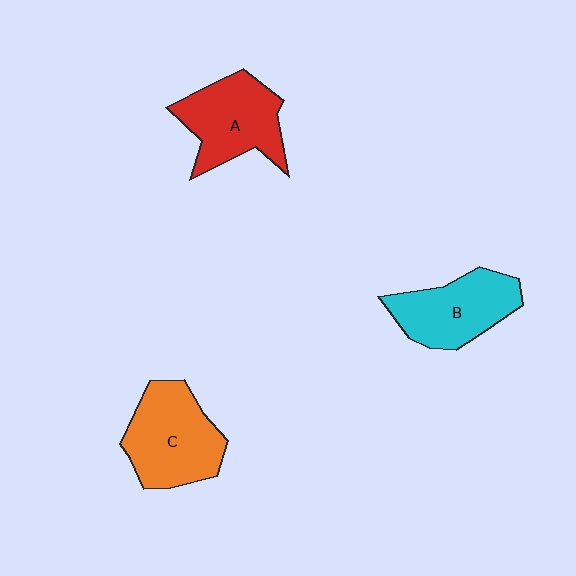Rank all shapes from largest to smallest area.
From largest to smallest: C (orange), A (red), B (cyan).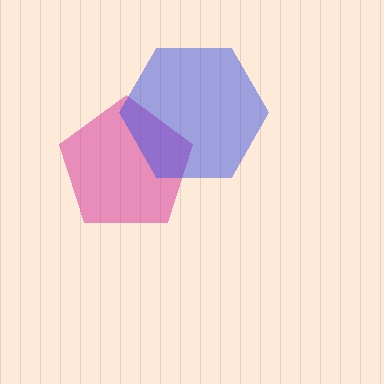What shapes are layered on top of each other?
The layered shapes are: a magenta pentagon, a blue hexagon.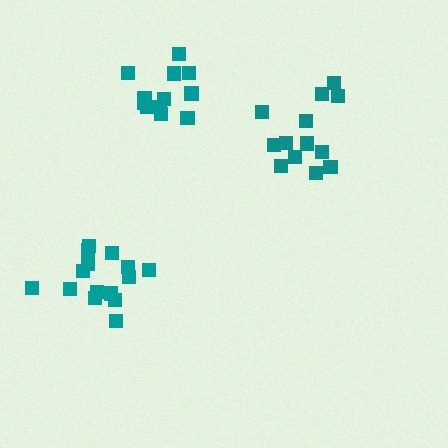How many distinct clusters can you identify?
There are 3 distinct clusters.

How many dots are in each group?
Group 1: 12 dots, Group 2: 13 dots, Group 3: 15 dots (40 total).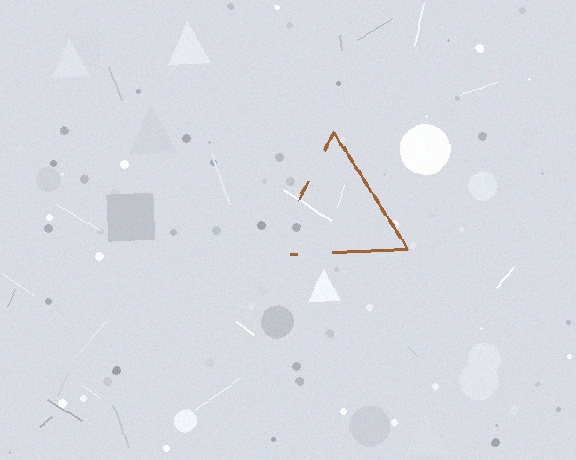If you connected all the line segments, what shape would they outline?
They would outline a triangle.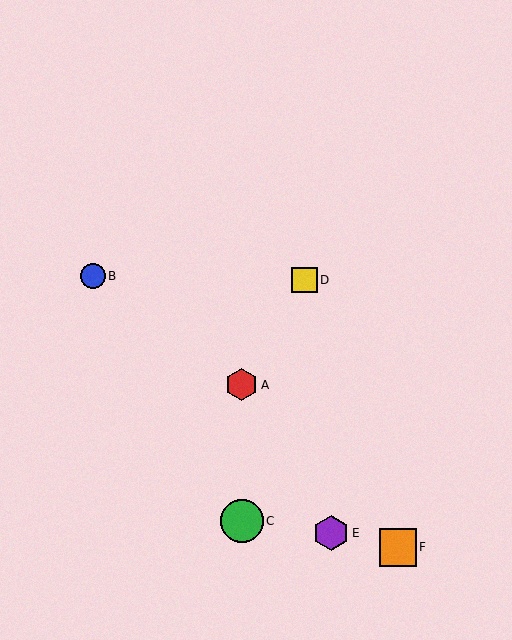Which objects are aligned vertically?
Objects A, C are aligned vertically.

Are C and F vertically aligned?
No, C is at x≈242 and F is at x≈398.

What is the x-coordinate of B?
Object B is at x≈93.